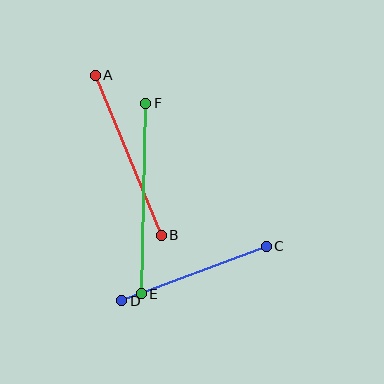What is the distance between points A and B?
The distance is approximately 173 pixels.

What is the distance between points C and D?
The distance is approximately 155 pixels.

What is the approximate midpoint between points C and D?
The midpoint is at approximately (194, 273) pixels.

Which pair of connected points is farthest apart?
Points E and F are farthest apart.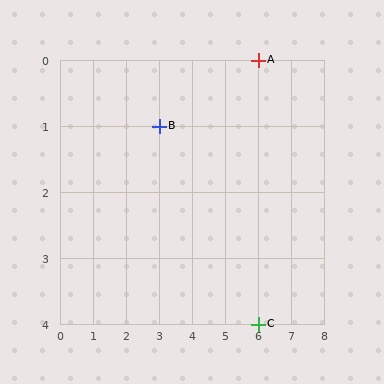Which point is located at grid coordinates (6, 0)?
Point A is at (6, 0).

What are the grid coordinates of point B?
Point B is at grid coordinates (3, 1).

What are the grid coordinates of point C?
Point C is at grid coordinates (6, 4).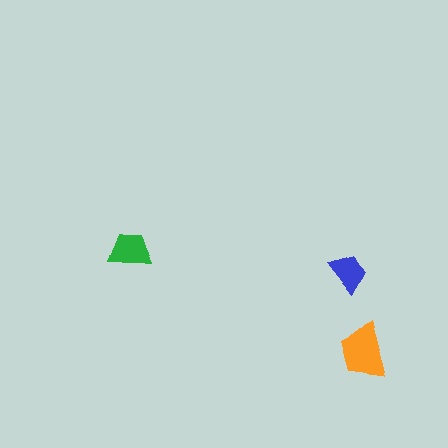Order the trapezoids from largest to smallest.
the orange one, the green one, the blue one.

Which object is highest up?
The green trapezoid is topmost.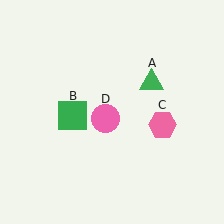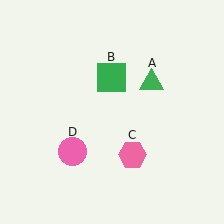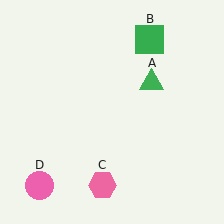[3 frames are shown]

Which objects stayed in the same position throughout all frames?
Green triangle (object A) remained stationary.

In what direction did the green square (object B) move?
The green square (object B) moved up and to the right.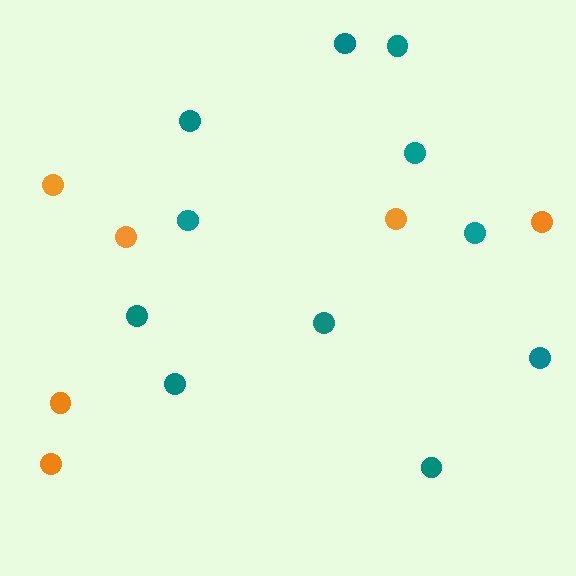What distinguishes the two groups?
There are 2 groups: one group of teal circles (11) and one group of orange circles (6).